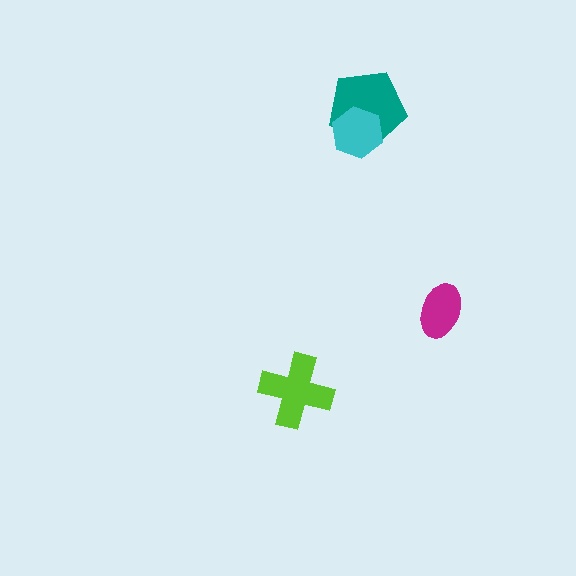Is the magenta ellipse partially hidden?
No, no other shape covers it.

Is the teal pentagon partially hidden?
Yes, it is partially covered by another shape.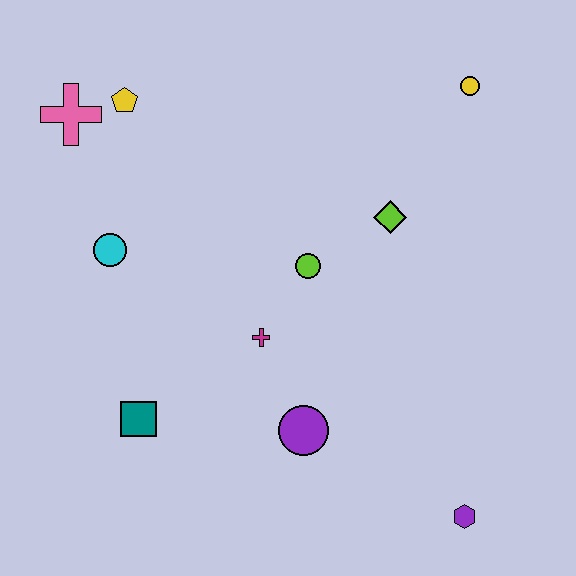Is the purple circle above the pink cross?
No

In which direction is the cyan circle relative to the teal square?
The cyan circle is above the teal square.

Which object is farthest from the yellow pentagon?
The purple hexagon is farthest from the yellow pentagon.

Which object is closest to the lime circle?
The magenta cross is closest to the lime circle.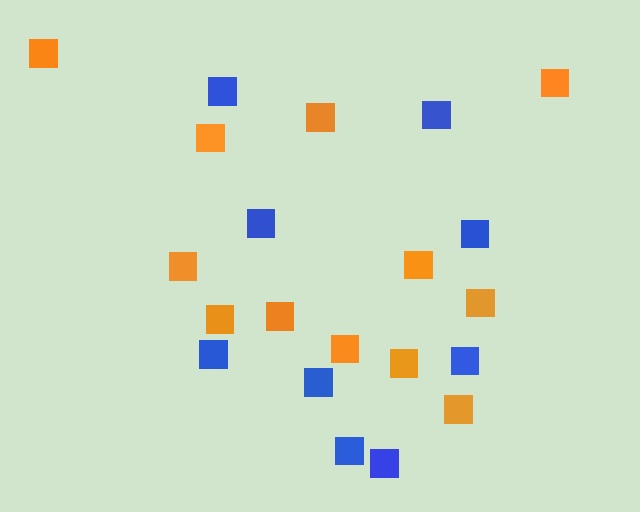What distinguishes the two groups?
There are 2 groups: one group of orange squares (12) and one group of blue squares (9).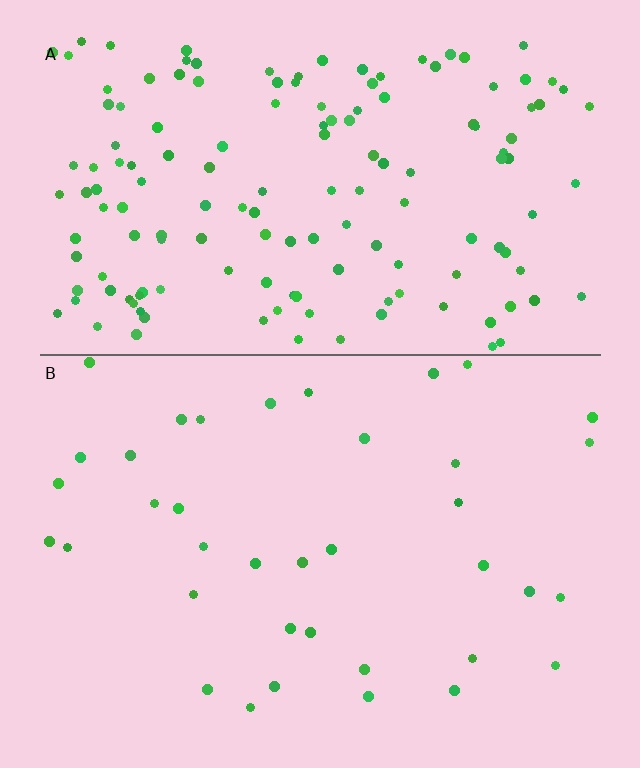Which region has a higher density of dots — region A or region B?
A (the top).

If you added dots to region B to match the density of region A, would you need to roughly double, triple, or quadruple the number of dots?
Approximately quadruple.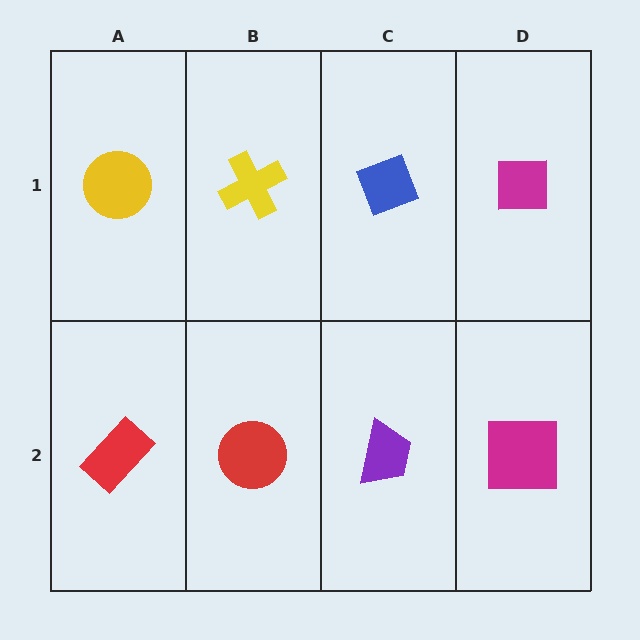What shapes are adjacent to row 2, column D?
A magenta square (row 1, column D), a purple trapezoid (row 2, column C).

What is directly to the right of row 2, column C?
A magenta square.